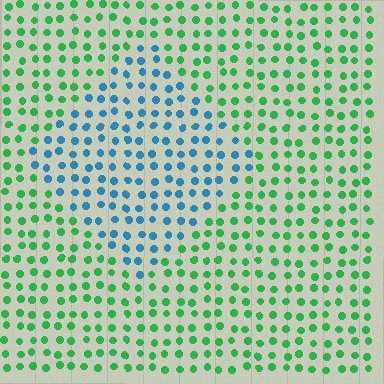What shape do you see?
I see a diamond.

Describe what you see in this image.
The image is filled with small green elements in a uniform arrangement. A diamond-shaped region is visible where the elements are tinted to a slightly different hue, forming a subtle color boundary.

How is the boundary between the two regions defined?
The boundary is defined purely by a slight shift in hue (about 67 degrees). Spacing, size, and orientation are identical on both sides.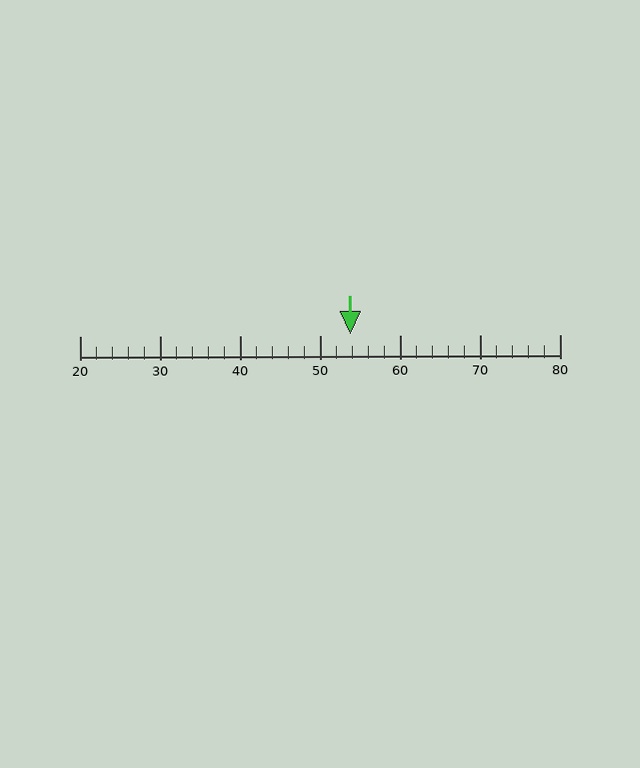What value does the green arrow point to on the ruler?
The green arrow points to approximately 54.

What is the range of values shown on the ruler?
The ruler shows values from 20 to 80.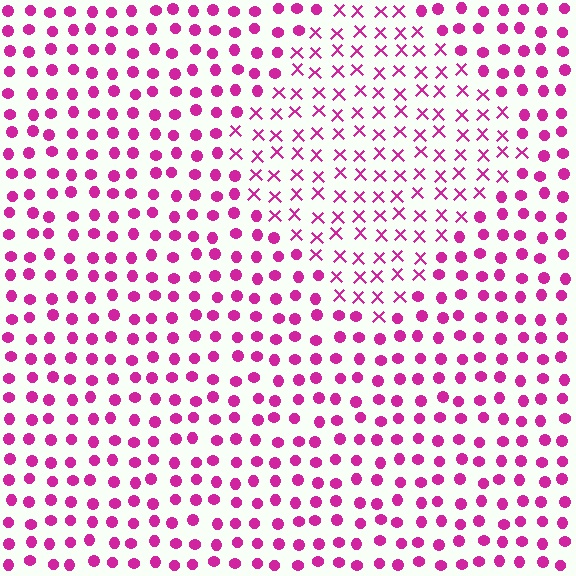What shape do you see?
I see a diamond.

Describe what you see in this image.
The image is filled with small magenta elements arranged in a uniform grid. A diamond-shaped region contains X marks, while the surrounding area contains circles. The boundary is defined purely by the change in element shape.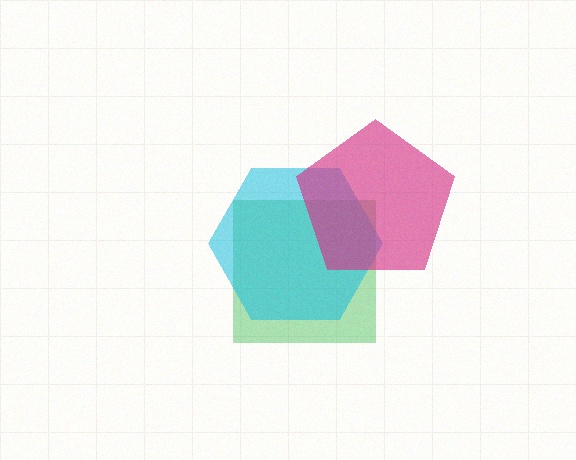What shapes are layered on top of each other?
The layered shapes are: a green square, a cyan hexagon, a magenta pentagon.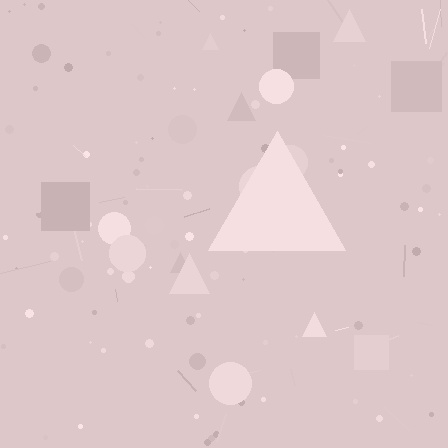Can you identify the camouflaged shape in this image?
The camouflaged shape is a triangle.